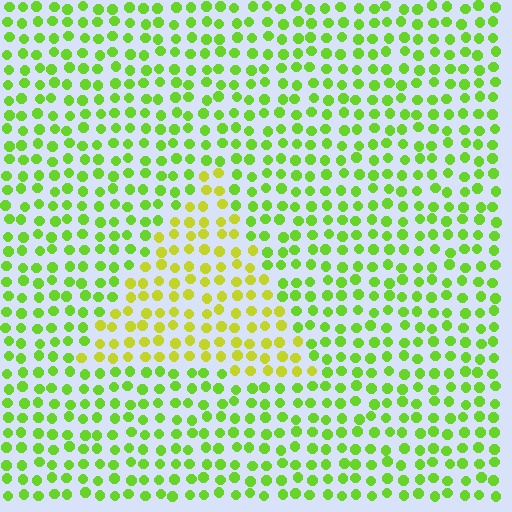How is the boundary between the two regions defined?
The boundary is defined purely by a slight shift in hue (about 32 degrees). Spacing, size, and orientation are identical on both sides.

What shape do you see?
I see a triangle.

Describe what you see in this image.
The image is filled with small lime elements in a uniform arrangement. A triangle-shaped region is visible where the elements are tinted to a slightly different hue, forming a subtle color boundary.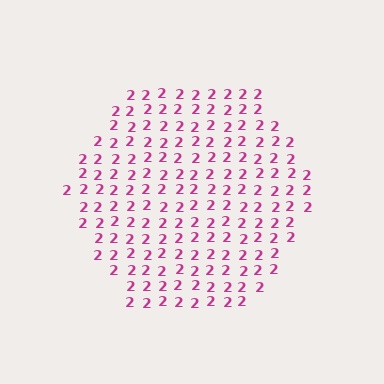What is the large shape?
The large shape is a hexagon.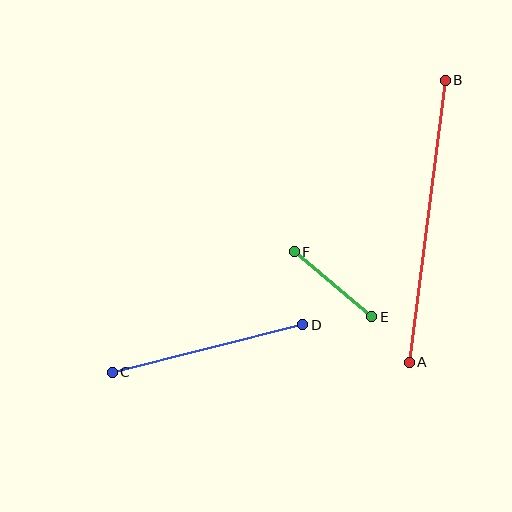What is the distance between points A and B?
The distance is approximately 284 pixels.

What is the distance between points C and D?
The distance is approximately 196 pixels.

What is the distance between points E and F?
The distance is approximately 101 pixels.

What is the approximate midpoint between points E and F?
The midpoint is at approximately (333, 284) pixels.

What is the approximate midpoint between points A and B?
The midpoint is at approximately (427, 221) pixels.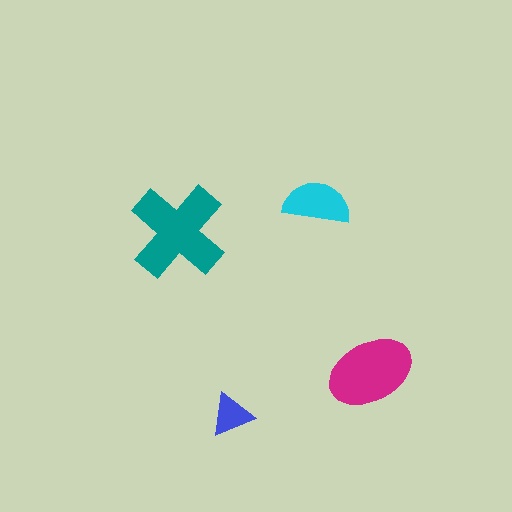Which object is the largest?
The teal cross.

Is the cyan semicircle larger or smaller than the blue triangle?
Larger.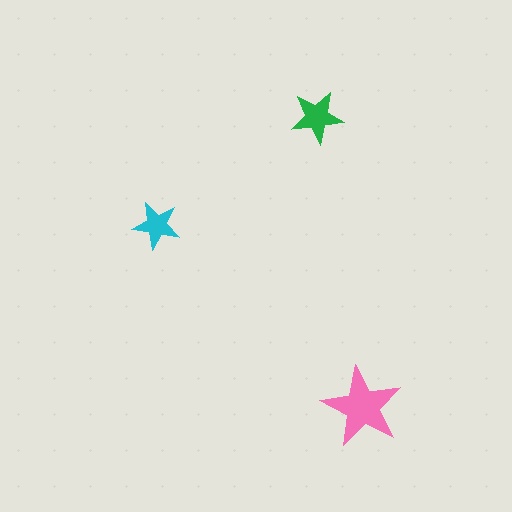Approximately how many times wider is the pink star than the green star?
About 1.5 times wider.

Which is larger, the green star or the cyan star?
The green one.